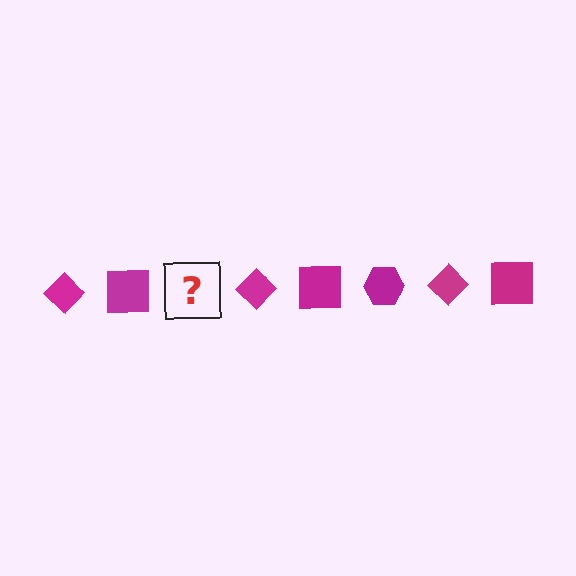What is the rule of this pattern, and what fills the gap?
The rule is that the pattern cycles through diamond, square, hexagon shapes in magenta. The gap should be filled with a magenta hexagon.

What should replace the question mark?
The question mark should be replaced with a magenta hexagon.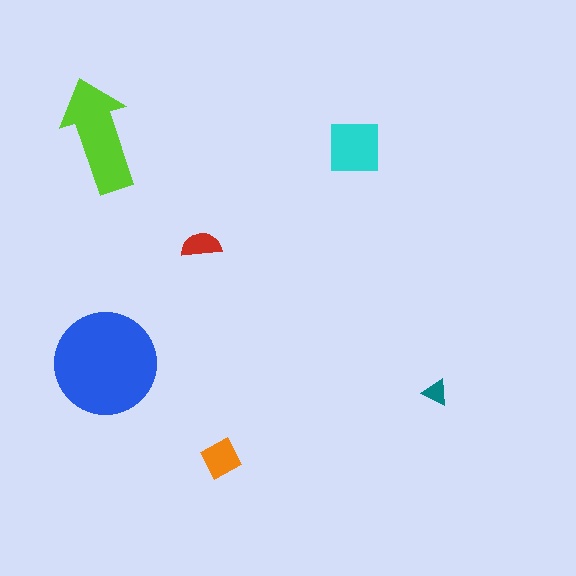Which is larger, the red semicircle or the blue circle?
The blue circle.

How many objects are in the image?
There are 6 objects in the image.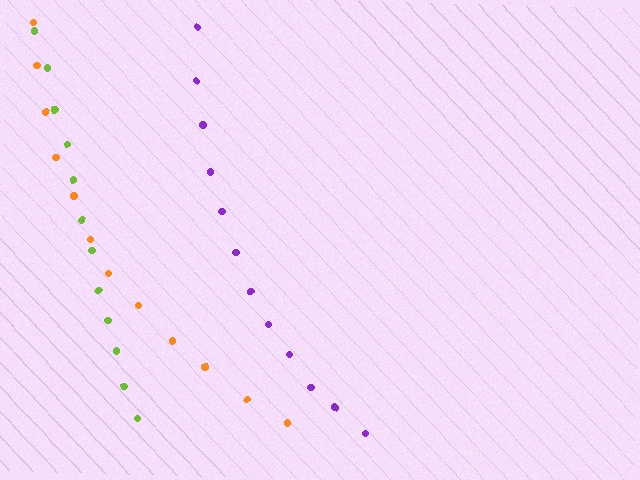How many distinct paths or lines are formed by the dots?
There are 3 distinct paths.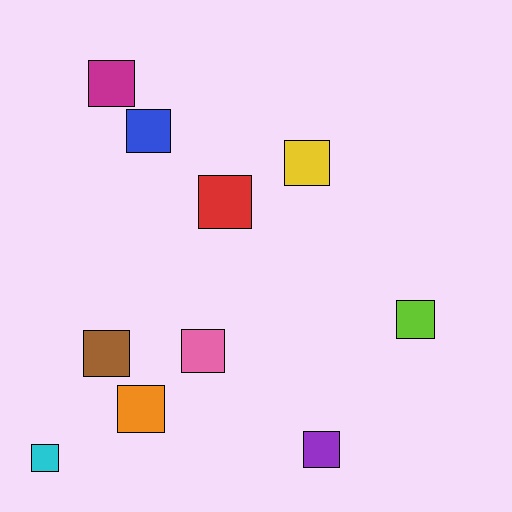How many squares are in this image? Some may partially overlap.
There are 10 squares.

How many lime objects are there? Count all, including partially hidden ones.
There is 1 lime object.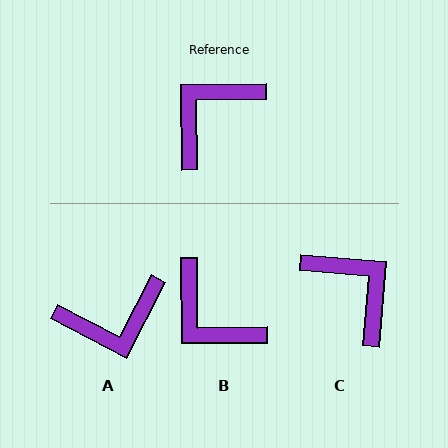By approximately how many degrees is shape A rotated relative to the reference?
Approximately 152 degrees counter-clockwise.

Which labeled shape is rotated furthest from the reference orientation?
A, about 152 degrees away.